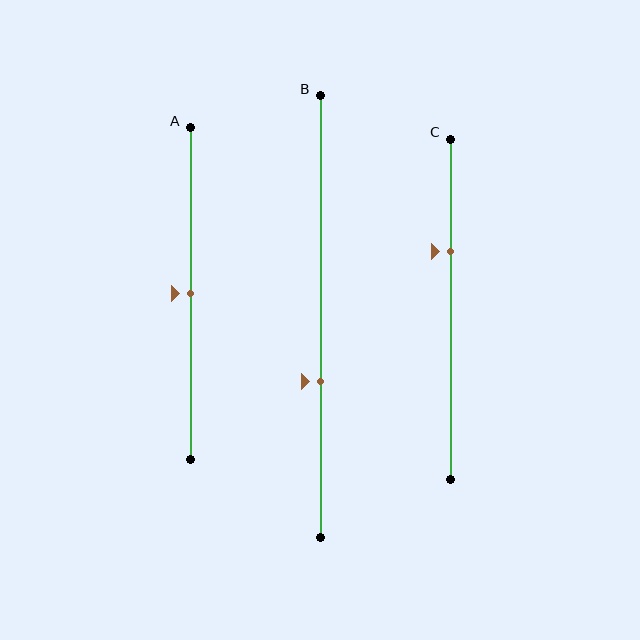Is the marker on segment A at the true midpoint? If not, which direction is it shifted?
Yes, the marker on segment A is at the true midpoint.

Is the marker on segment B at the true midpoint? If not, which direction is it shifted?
No, the marker on segment B is shifted downward by about 15% of the segment length.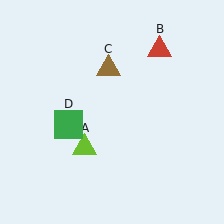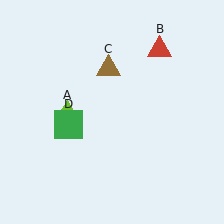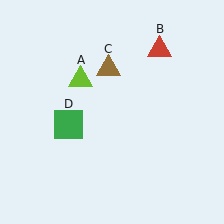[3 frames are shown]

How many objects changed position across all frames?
1 object changed position: lime triangle (object A).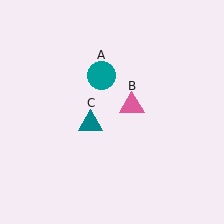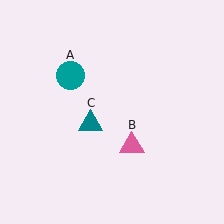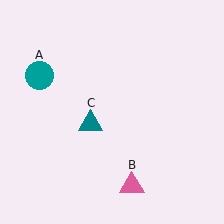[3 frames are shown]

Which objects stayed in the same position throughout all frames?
Teal triangle (object C) remained stationary.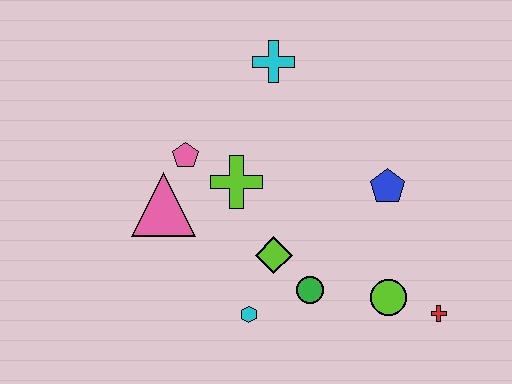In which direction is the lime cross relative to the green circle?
The lime cross is above the green circle.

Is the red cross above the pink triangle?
No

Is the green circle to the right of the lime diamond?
Yes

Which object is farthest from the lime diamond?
The cyan cross is farthest from the lime diamond.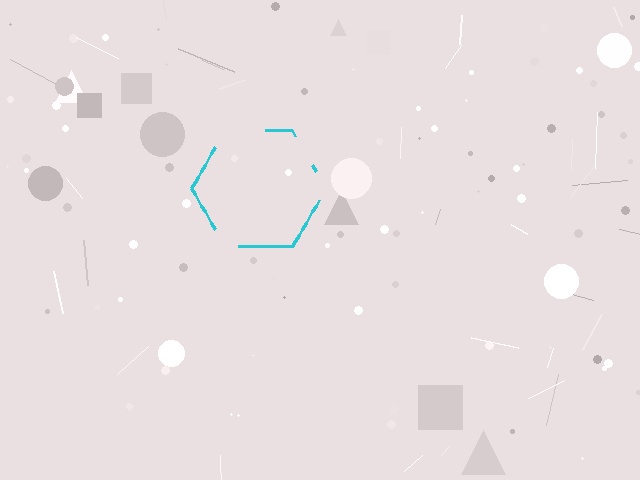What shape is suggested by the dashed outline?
The dashed outline suggests a hexagon.